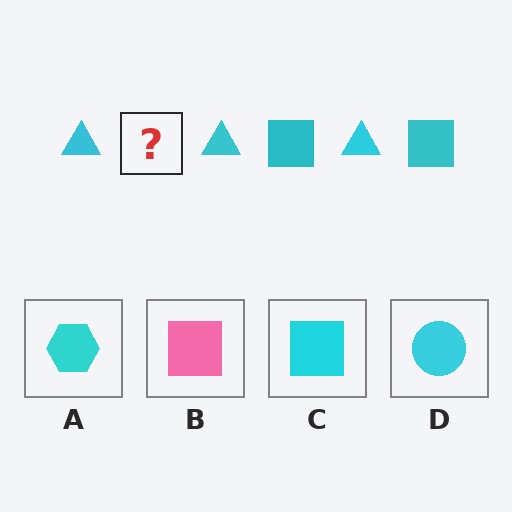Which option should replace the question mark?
Option C.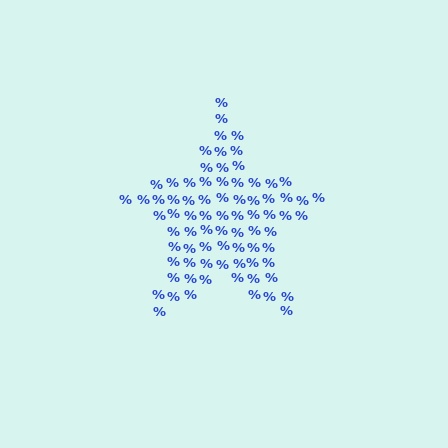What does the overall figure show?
The overall figure shows a star.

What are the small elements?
The small elements are percent signs.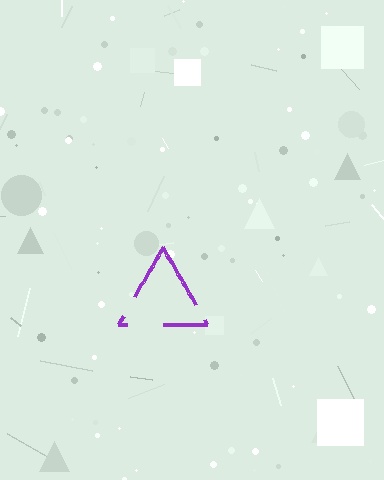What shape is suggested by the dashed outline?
The dashed outline suggests a triangle.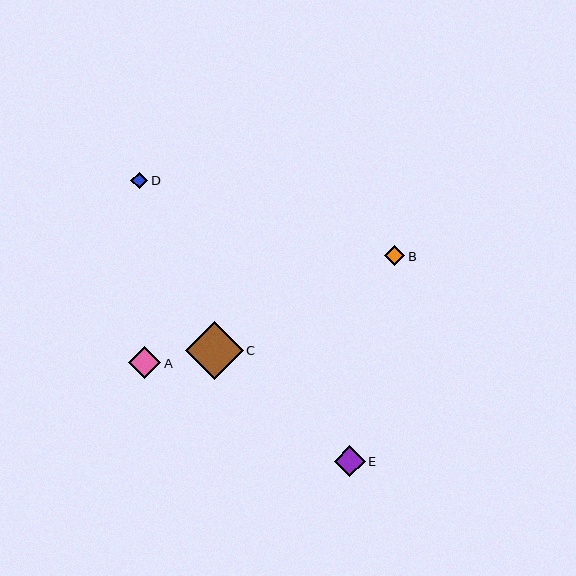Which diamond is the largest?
Diamond C is the largest with a size of approximately 58 pixels.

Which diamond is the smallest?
Diamond D is the smallest with a size of approximately 17 pixels.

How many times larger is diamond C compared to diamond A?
Diamond C is approximately 1.8 times the size of diamond A.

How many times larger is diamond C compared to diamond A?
Diamond C is approximately 1.8 times the size of diamond A.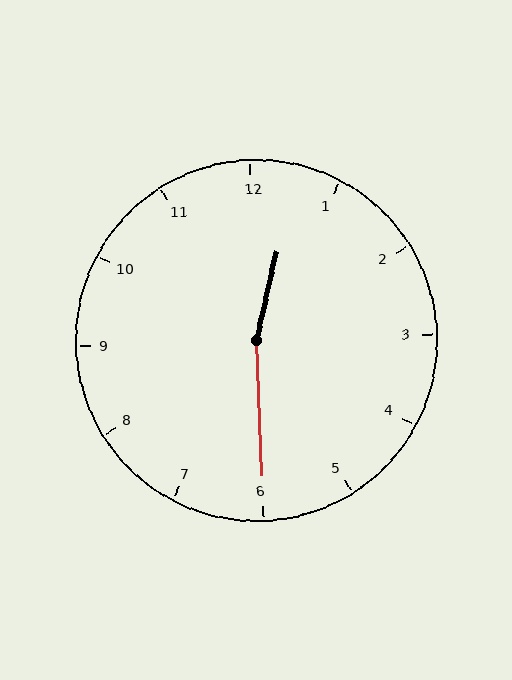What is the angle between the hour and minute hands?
Approximately 165 degrees.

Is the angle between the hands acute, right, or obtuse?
It is obtuse.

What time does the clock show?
12:30.